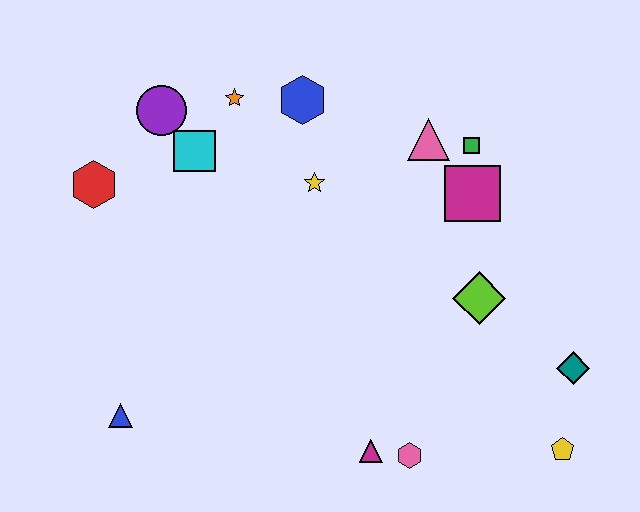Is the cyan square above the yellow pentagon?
Yes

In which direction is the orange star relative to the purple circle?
The orange star is to the right of the purple circle.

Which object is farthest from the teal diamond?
The red hexagon is farthest from the teal diamond.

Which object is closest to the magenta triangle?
The pink hexagon is closest to the magenta triangle.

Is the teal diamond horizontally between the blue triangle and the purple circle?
No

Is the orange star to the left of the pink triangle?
Yes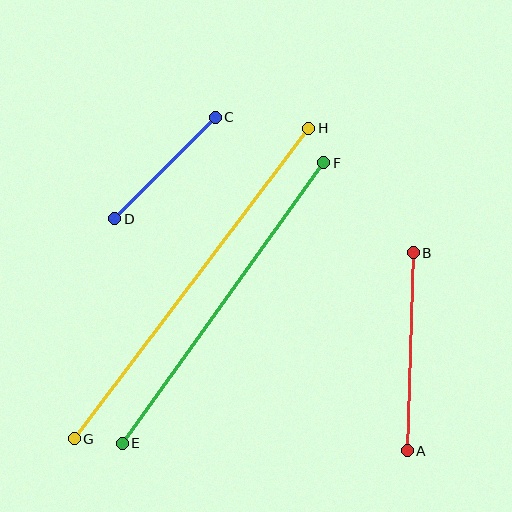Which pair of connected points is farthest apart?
Points G and H are farthest apart.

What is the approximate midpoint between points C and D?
The midpoint is at approximately (165, 168) pixels.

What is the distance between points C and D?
The distance is approximately 143 pixels.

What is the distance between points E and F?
The distance is approximately 346 pixels.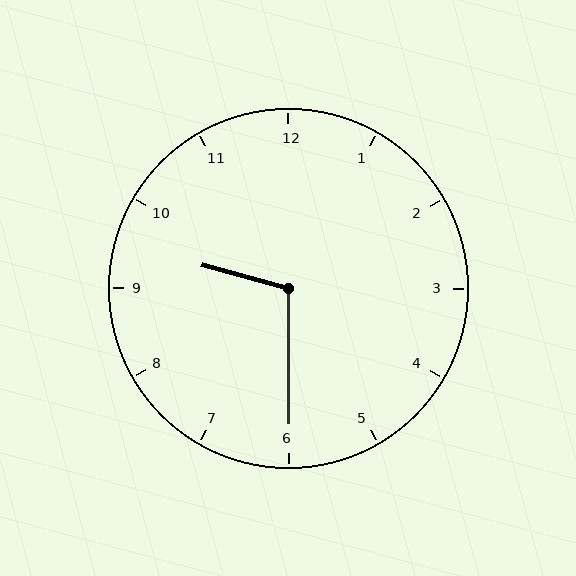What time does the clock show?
9:30.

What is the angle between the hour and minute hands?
Approximately 105 degrees.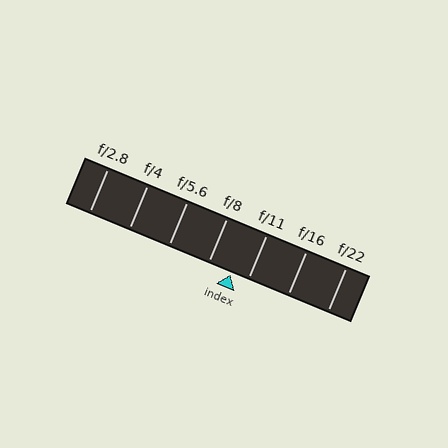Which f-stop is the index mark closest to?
The index mark is closest to f/11.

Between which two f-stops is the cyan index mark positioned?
The index mark is between f/8 and f/11.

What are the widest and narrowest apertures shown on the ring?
The widest aperture shown is f/2.8 and the narrowest is f/22.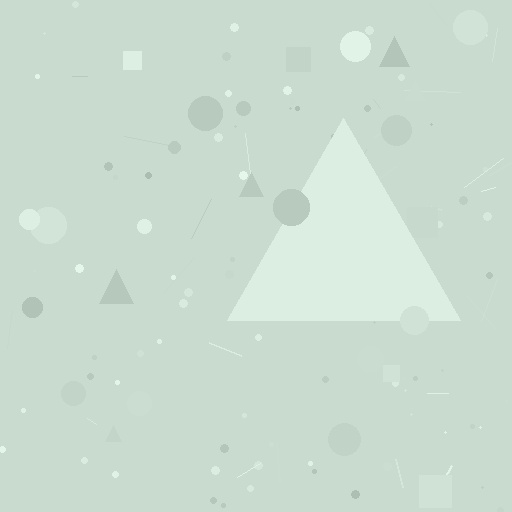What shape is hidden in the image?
A triangle is hidden in the image.